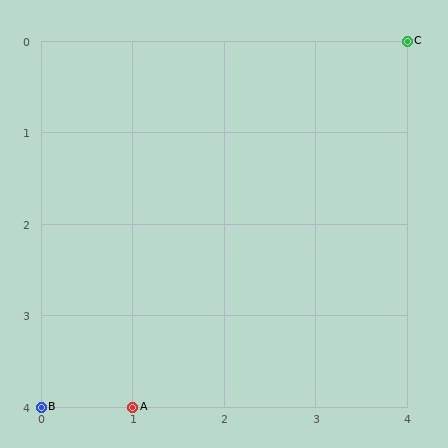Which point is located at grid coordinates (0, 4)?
Point B is at (0, 4).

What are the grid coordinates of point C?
Point C is at grid coordinates (4, 0).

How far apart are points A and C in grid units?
Points A and C are 3 columns and 4 rows apart (about 5.0 grid units diagonally).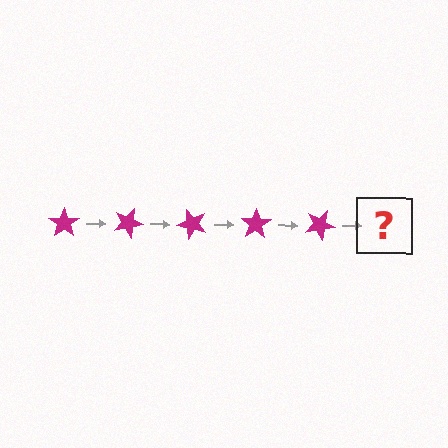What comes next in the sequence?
The next element should be a magenta star rotated 125 degrees.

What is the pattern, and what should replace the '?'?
The pattern is that the star rotates 25 degrees each step. The '?' should be a magenta star rotated 125 degrees.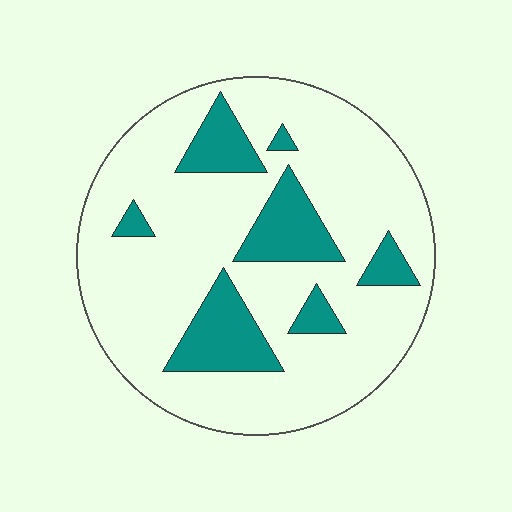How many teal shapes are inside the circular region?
7.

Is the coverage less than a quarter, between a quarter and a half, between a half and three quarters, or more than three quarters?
Less than a quarter.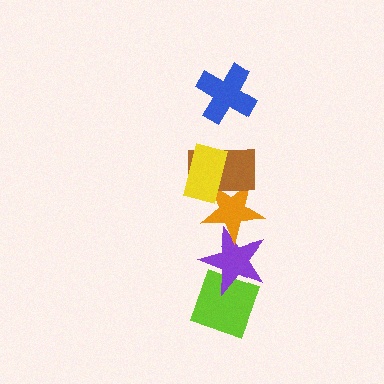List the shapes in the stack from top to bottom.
From top to bottom: the blue cross, the yellow rectangle, the brown rectangle, the orange star, the purple star, the lime diamond.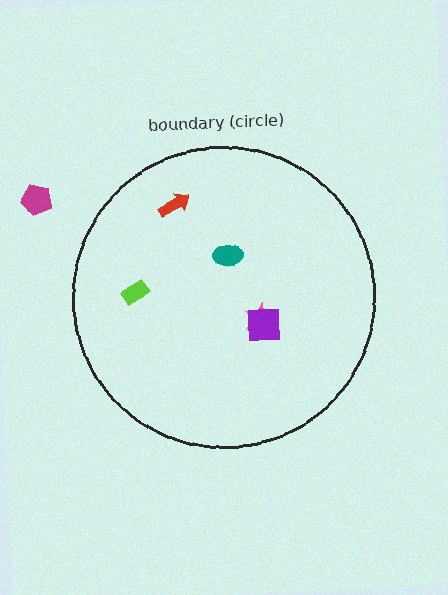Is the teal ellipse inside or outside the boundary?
Inside.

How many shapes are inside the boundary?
5 inside, 1 outside.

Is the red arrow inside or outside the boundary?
Inside.